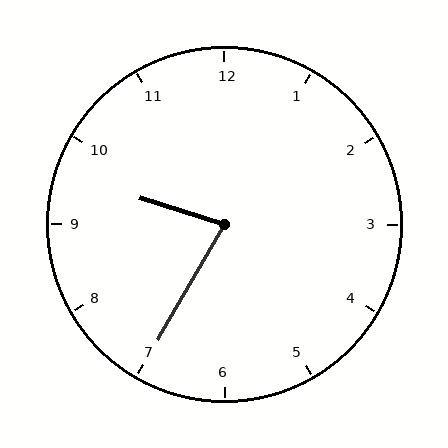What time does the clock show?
9:35.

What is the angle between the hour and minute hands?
Approximately 78 degrees.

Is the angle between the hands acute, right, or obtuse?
It is acute.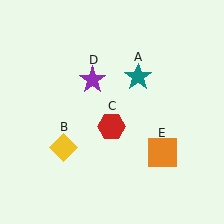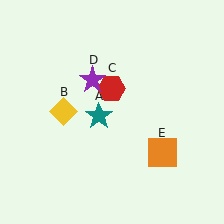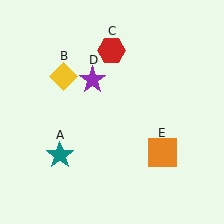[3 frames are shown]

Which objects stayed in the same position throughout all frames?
Purple star (object D) and orange square (object E) remained stationary.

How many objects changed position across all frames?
3 objects changed position: teal star (object A), yellow diamond (object B), red hexagon (object C).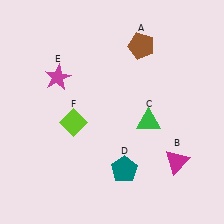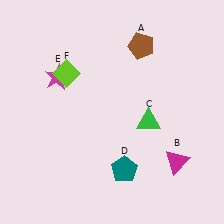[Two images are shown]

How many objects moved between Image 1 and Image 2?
1 object moved between the two images.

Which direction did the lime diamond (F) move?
The lime diamond (F) moved up.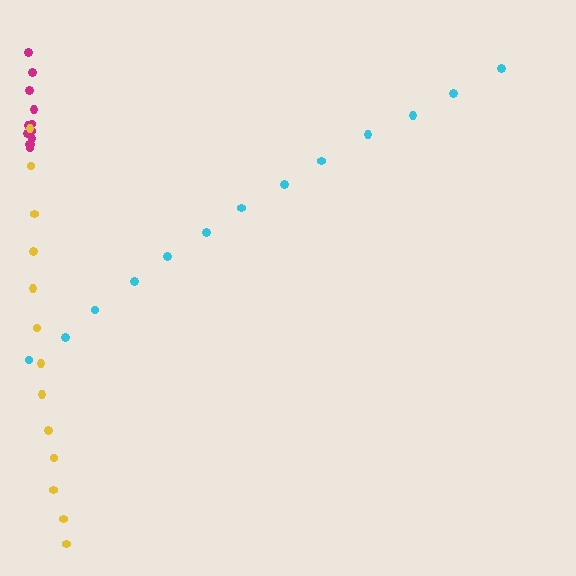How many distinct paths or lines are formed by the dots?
There are 3 distinct paths.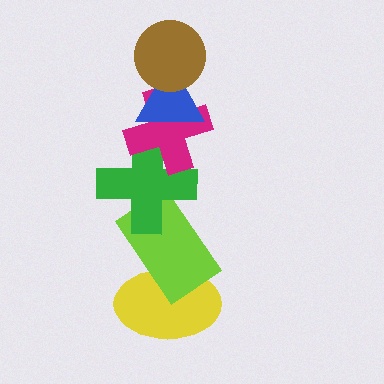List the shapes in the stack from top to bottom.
From top to bottom: the brown circle, the blue triangle, the magenta cross, the green cross, the lime rectangle, the yellow ellipse.